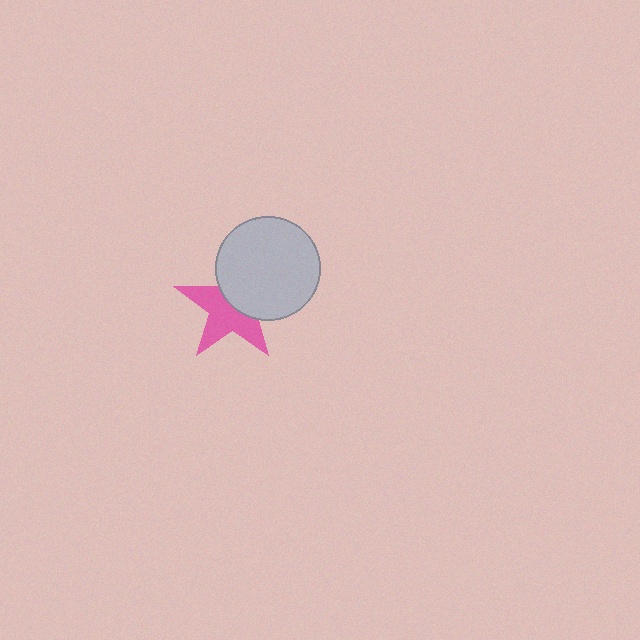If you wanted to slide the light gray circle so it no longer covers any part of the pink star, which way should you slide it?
Slide it toward the upper-right — that is the most direct way to separate the two shapes.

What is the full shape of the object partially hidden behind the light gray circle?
The partially hidden object is a pink star.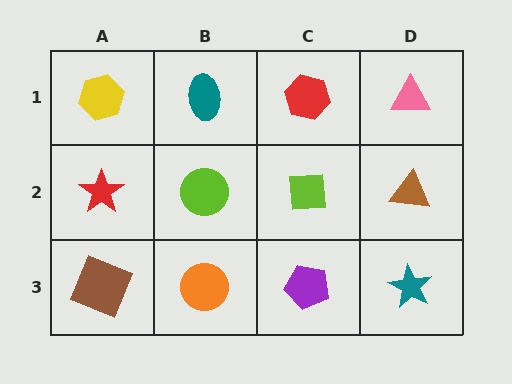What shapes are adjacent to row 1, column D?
A brown triangle (row 2, column D), a red hexagon (row 1, column C).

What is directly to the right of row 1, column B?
A red hexagon.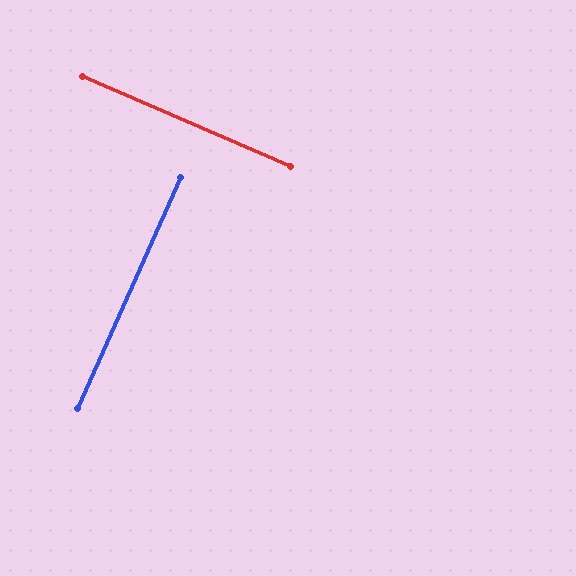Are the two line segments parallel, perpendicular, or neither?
Perpendicular — they meet at approximately 89°.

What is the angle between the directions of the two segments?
Approximately 89 degrees.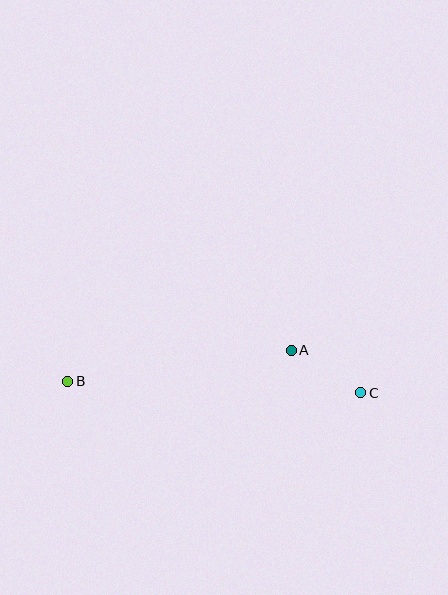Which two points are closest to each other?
Points A and C are closest to each other.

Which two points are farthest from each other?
Points B and C are farthest from each other.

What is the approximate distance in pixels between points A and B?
The distance between A and B is approximately 226 pixels.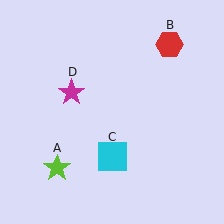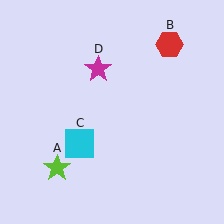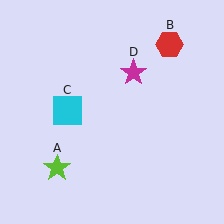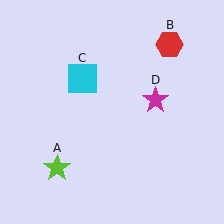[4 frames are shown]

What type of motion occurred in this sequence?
The cyan square (object C), magenta star (object D) rotated clockwise around the center of the scene.